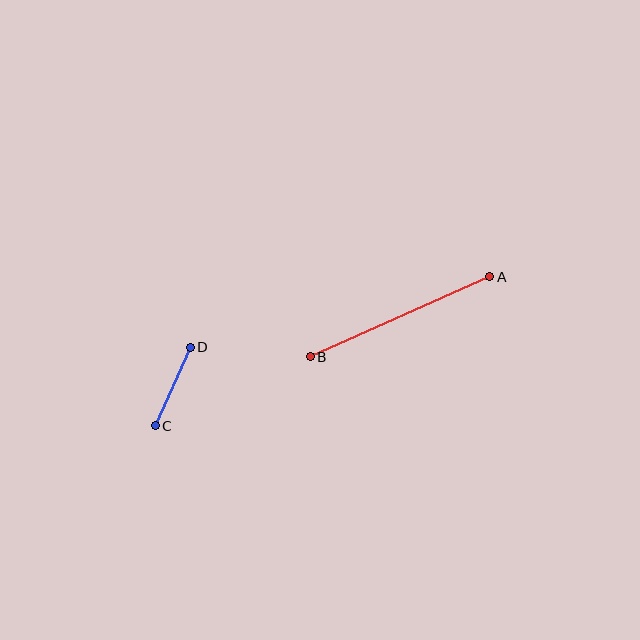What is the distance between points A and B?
The distance is approximately 197 pixels.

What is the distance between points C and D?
The distance is approximately 86 pixels.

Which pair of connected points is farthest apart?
Points A and B are farthest apart.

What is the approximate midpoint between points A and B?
The midpoint is at approximately (400, 317) pixels.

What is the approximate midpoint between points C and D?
The midpoint is at approximately (173, 387) pixels.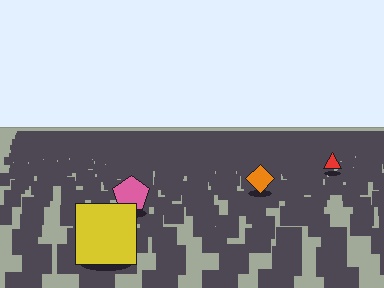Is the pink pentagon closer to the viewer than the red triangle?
Yes. The pink pentagon is closer — you can tell from the texture gradient: the ground texture is coarser near it.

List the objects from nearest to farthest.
From nearest to farthest: the yellow square, the pink pentagon, the orange diamond, the red triangle.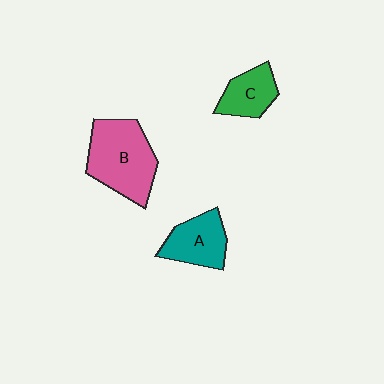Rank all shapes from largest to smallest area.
From largest to smallest: B (pink), A (teal), C (green).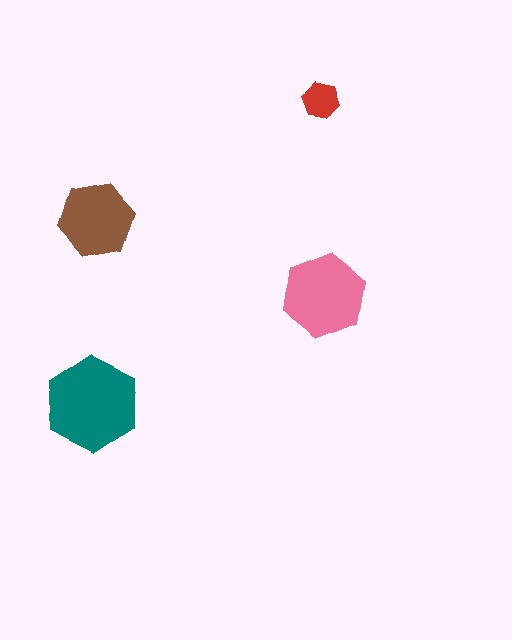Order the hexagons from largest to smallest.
the teal one, the pink one, the brown one, the red one.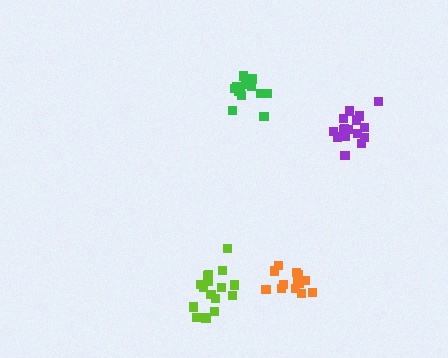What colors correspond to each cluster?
The clusters are colored: green, orange, lime, purple.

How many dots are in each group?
Group 1: 13 dots, Group 2: 13 dots, Group 3: 16 dots, Group 4: 16 dots (58 total).